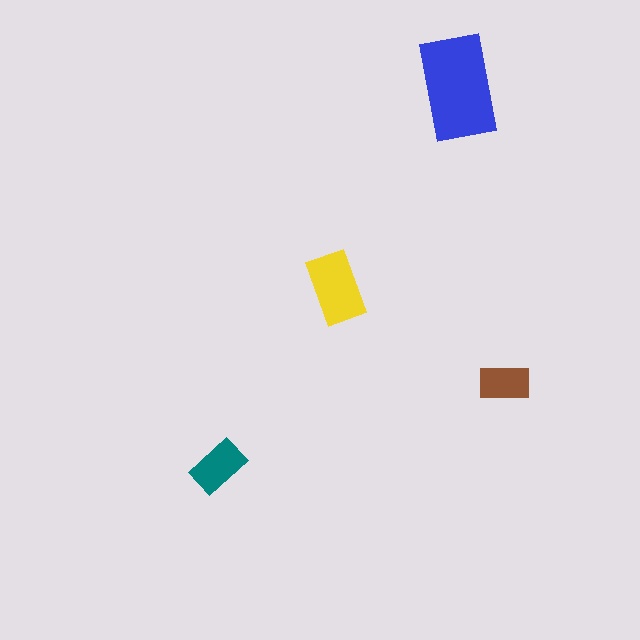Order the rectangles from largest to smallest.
the blue one, the yellow one, the teal one, the brown one.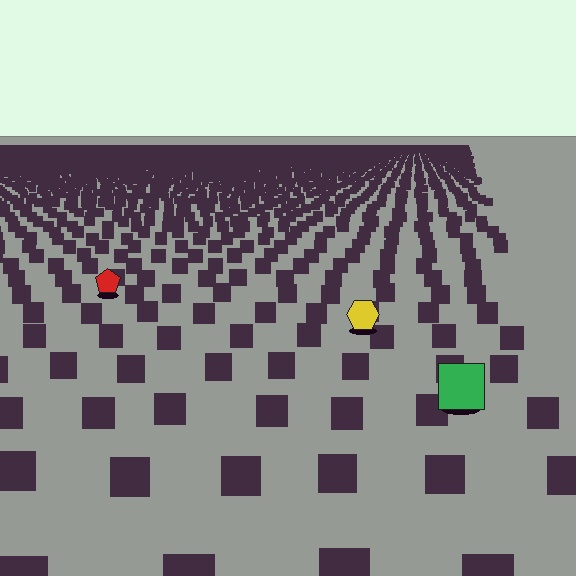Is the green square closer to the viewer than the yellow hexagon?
Yes. The green square is closer — you can tell from the texture gradient: the ground texture is coarser near it.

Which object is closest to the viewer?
The green square is closest. The texture marks near it are larger and more spread out.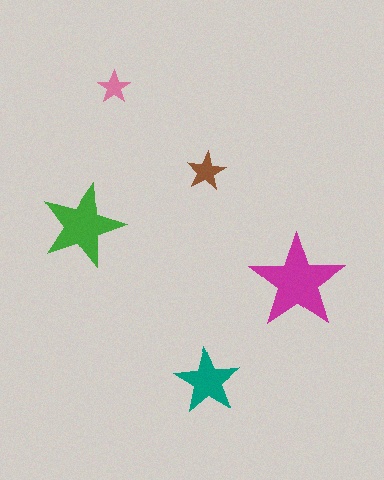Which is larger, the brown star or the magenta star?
The magenta one.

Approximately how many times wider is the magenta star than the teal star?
About 1.5 times wider.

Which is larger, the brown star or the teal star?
The teal one.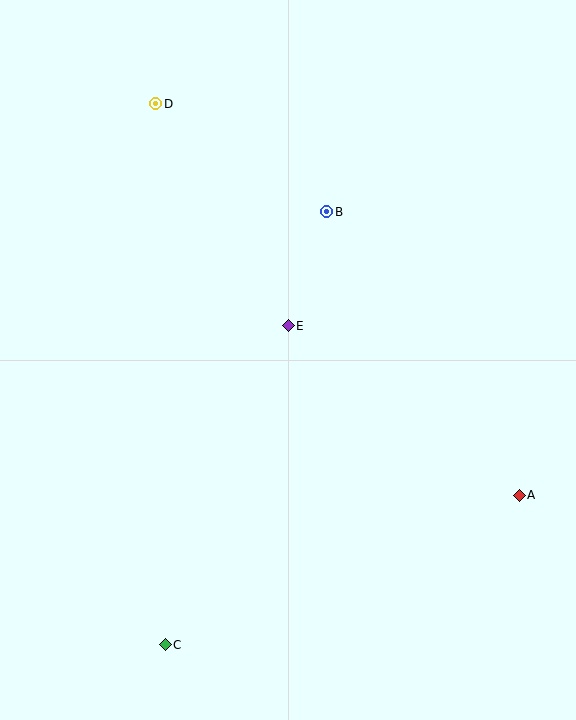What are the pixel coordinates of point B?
Point B is at (327, 212).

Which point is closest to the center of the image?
Point E at (288, 326) is closest to the center.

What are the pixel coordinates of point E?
Point E is at (288, 326).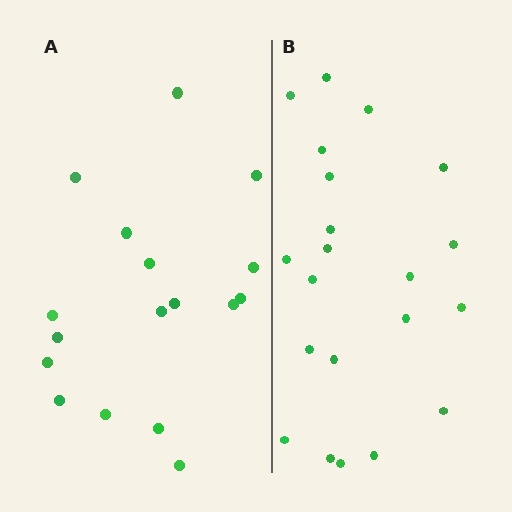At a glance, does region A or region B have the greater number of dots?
Region B (the right region) has more dots.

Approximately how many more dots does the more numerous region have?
Region B has about 4 more dots than region A.